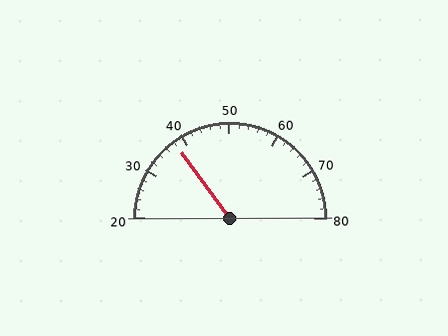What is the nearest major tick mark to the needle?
The nearest major tick mark is 40.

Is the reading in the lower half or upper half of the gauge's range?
The reading is in the lower half of the range (20 to 80).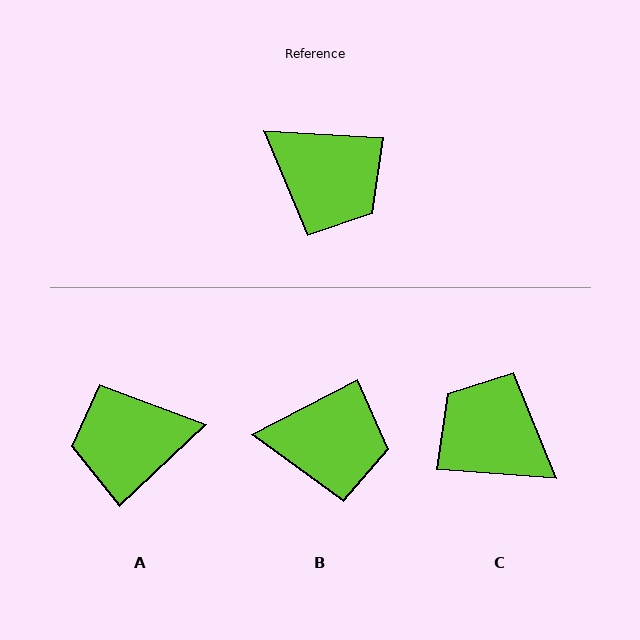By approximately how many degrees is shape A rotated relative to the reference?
Approximately 133 degrees clockwise.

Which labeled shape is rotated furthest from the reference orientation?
C, about 179 degrees away.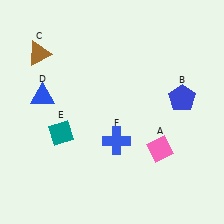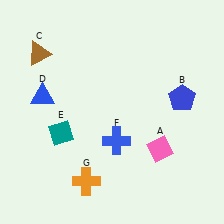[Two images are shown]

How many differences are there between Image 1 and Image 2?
There is 1 difference between the two images.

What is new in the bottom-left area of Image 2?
An orange cross (G) was added in the bottom-left area of Image 2.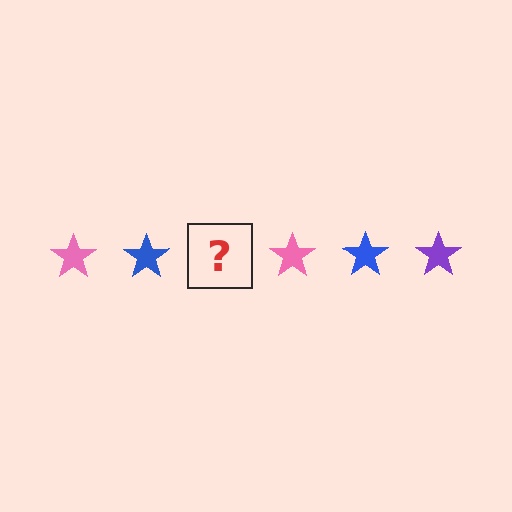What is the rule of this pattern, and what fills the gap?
The rule is that the pattern cycles through pink, blue, purple stars. The gap should be filled with a purple star.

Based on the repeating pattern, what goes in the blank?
The blank should be a purple star.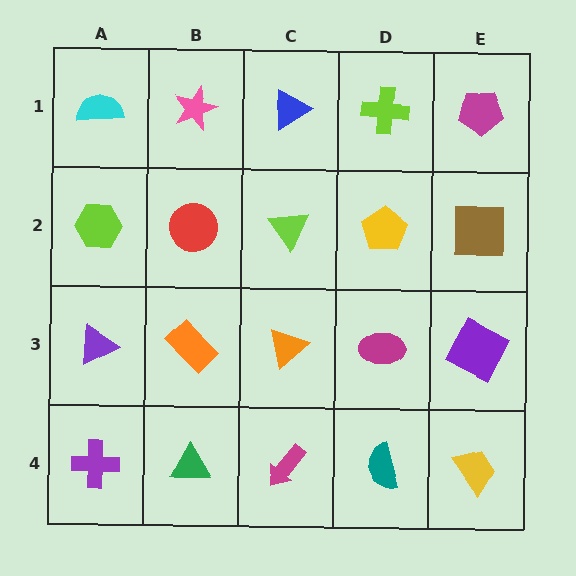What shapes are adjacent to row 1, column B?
A red circle (row 2, column B), a cyan semicircle (row 1, column A), a blue triangle (row 1, column C).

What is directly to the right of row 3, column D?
A purple square.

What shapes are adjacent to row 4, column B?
An orange rectangle (row 3, column B), a purple cross (row 4, column A), a magenta arrow (row 4, column C).